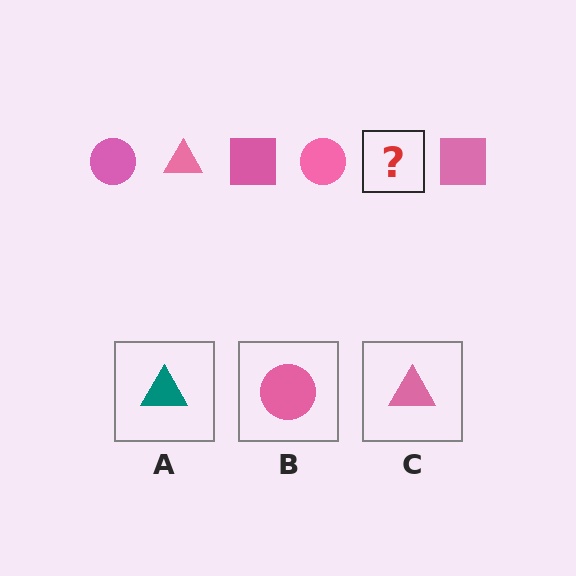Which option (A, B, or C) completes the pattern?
C.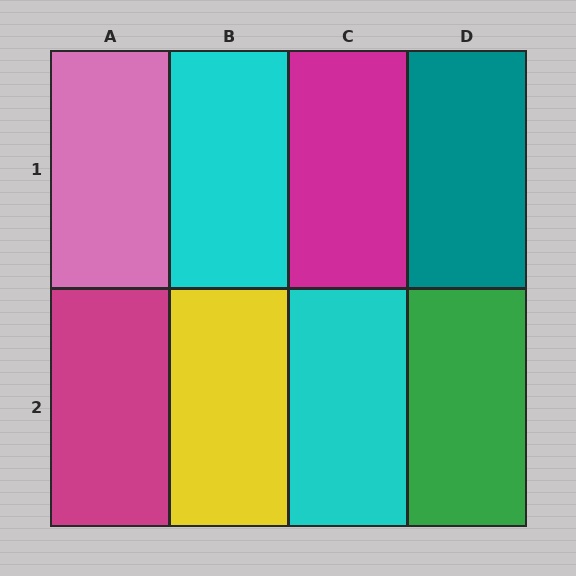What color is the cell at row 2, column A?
Magenta.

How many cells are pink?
1 cell is pink.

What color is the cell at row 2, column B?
Yellow.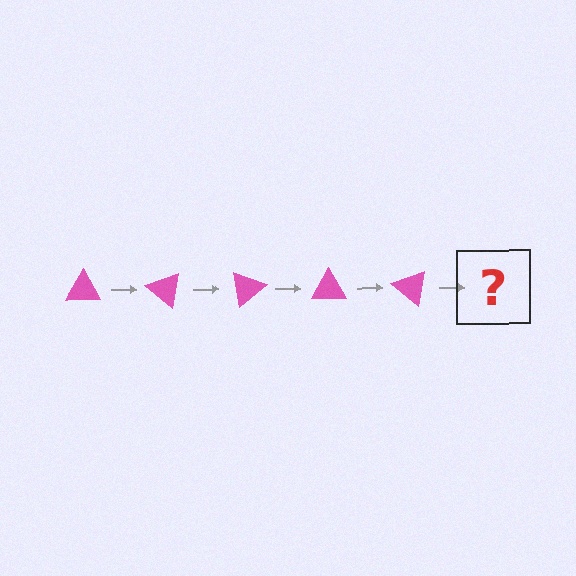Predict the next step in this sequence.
The next step is a pink triangle rotated 200 degrees.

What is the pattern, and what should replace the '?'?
The pattern is that the triangle rotates 40 degrees each step. The '?' should be a pink triangle rotated 200 degrees.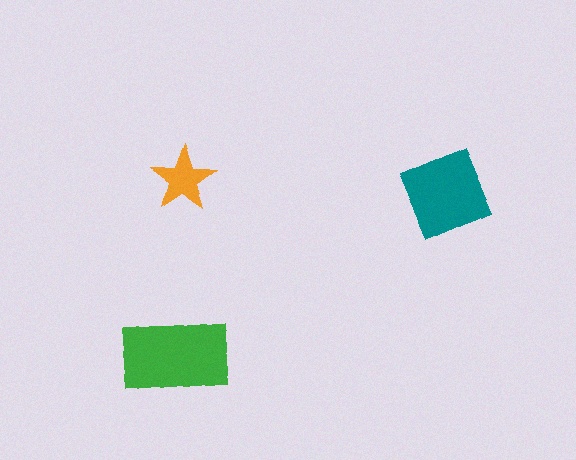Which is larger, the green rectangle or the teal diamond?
The green rectangle.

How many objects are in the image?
There are 3 objects in the image.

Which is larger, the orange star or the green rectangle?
The green rectangle.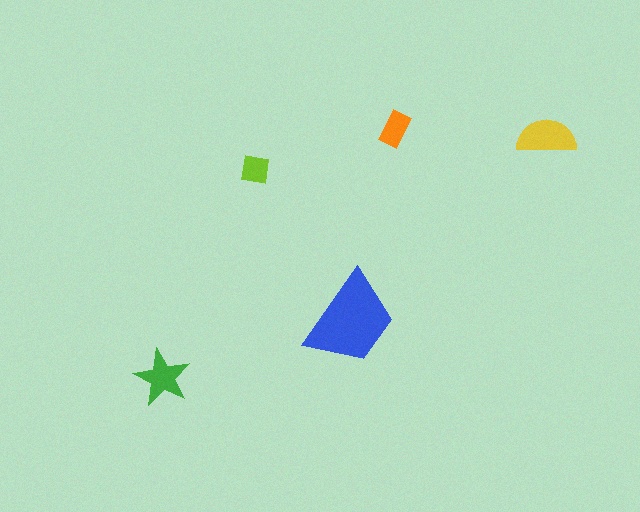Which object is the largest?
The blue trapezoid.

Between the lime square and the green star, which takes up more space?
The green star.